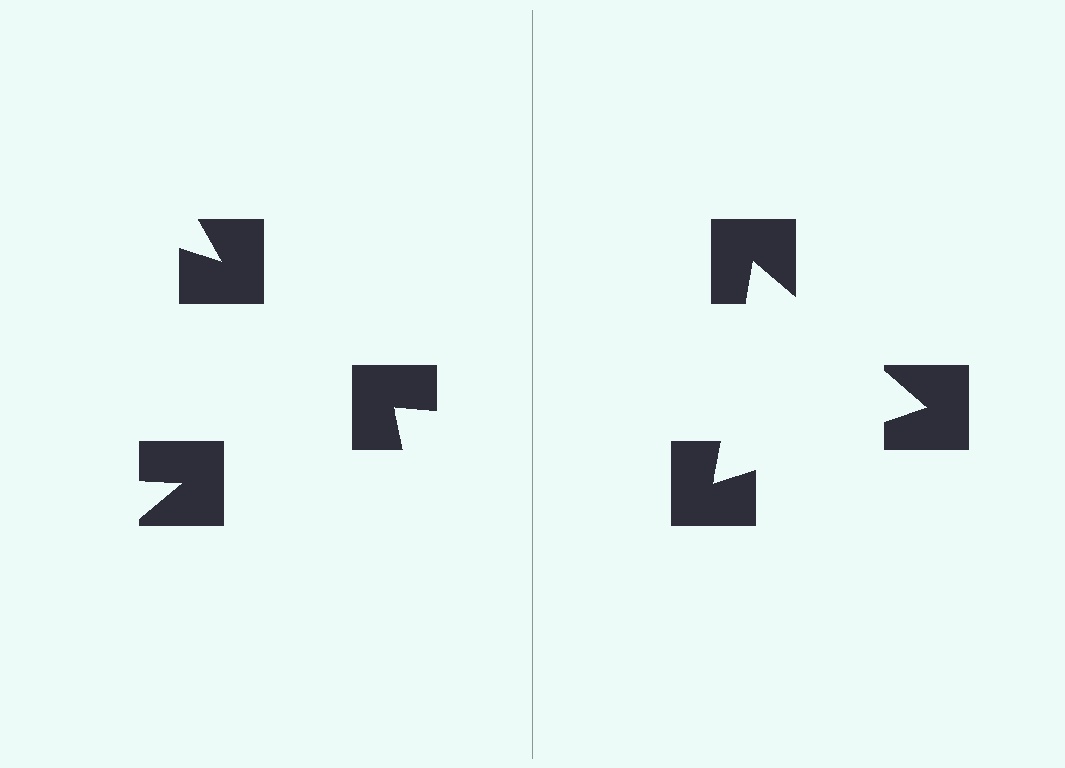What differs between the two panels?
The notched squares are positioned identically on both sides; only the wedge orientations differ. On the right they align to a triangle; on the left they are misaligned.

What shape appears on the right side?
An illusory triangle.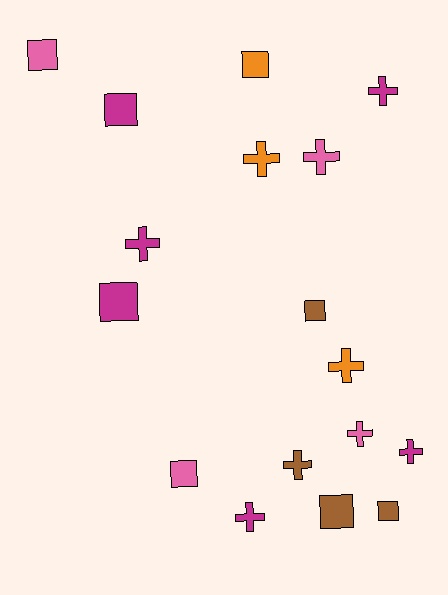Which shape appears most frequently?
Cross, with 9 objects.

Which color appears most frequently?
Magenta, with 6 objects.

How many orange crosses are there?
There are 2 orange crosses.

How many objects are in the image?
There are 17 objects.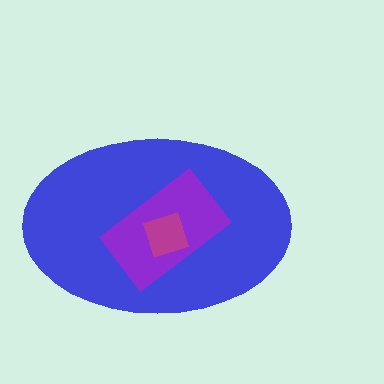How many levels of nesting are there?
3.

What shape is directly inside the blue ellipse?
The purple rectangle.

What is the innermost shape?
The magenta square.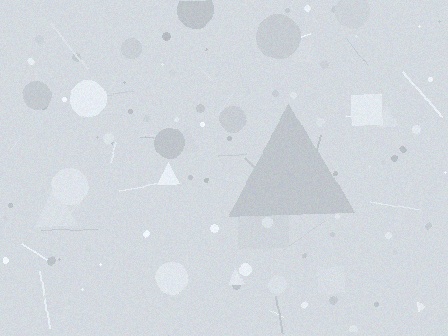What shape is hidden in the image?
A triangle is hidden in the image.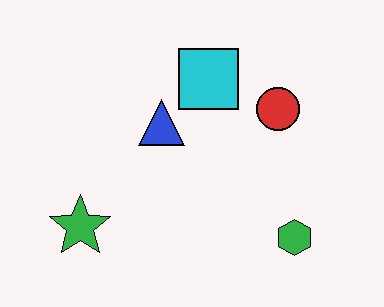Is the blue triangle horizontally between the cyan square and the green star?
Yes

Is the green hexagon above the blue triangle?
No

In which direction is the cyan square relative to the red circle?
The cyan square is to the left of the red circle.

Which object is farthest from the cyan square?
The green star is farthest from the cyan square.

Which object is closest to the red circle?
The cyan square is closest to the red circle.